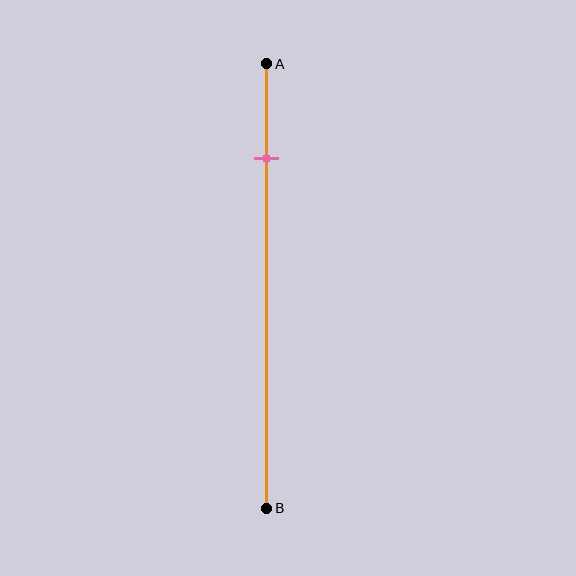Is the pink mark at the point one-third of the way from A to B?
No, the mark is at about 20% from A, not at the 33% one-third point.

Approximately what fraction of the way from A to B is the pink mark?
The pink mark is approximately 20% of the way from A to B.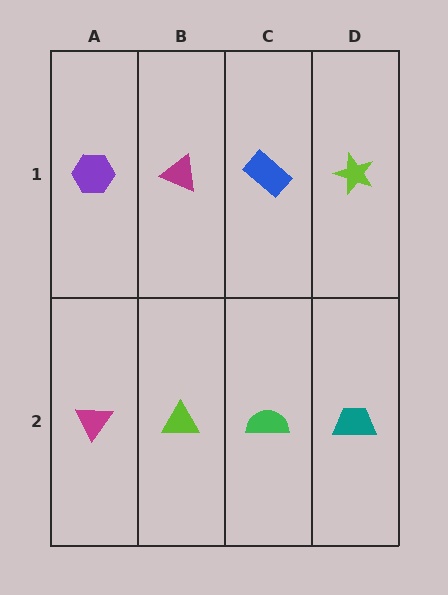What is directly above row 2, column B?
A magenta triangle.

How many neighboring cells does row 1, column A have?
2.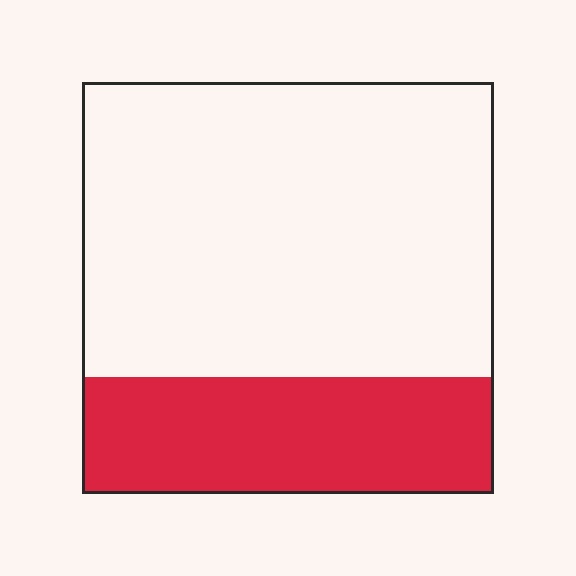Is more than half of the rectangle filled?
No.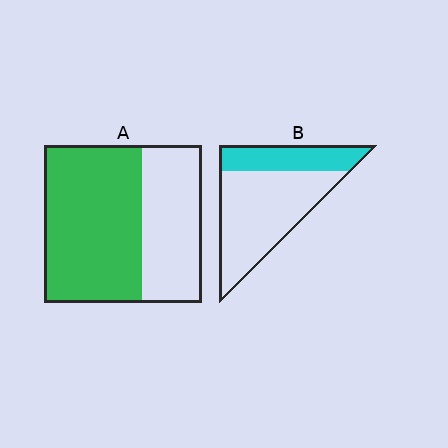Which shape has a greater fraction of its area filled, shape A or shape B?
Shape A.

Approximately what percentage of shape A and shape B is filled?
A is approximately 60% and B is approximately 30%.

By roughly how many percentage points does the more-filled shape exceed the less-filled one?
By roughly 30 percentage points (A over B).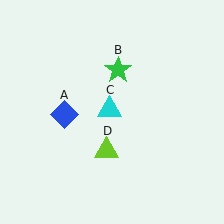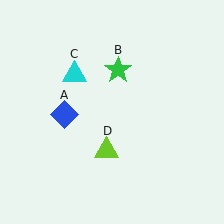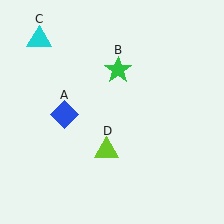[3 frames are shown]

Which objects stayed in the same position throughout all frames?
Blue diamond (object A) and green star (object B) and lime triangle (object D) remained stationary.